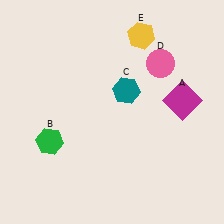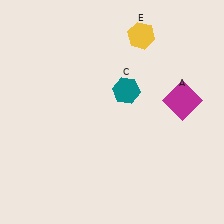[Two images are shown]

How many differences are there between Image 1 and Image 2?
There are 2 differences between the two images.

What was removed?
The pink circle (D), the green hexagon (B) were removed in Image 2.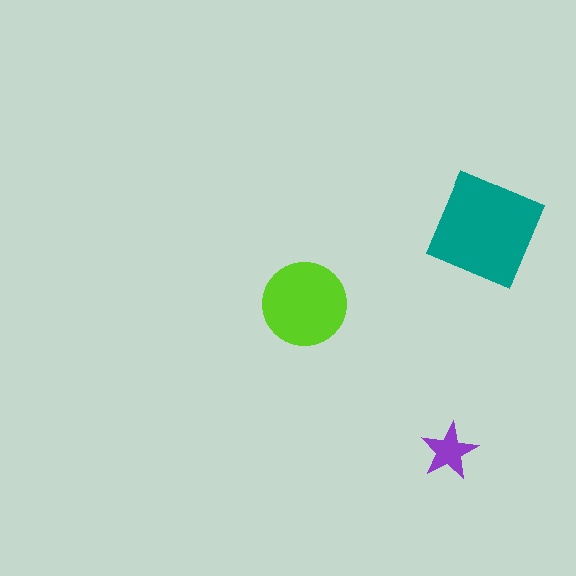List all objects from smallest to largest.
The purple star, the lime circle, the teal diamond.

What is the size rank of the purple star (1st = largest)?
3rd.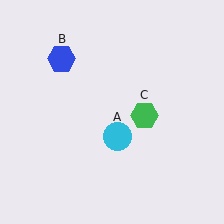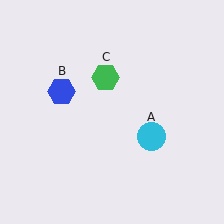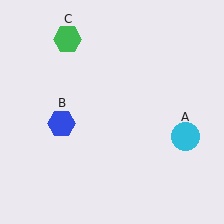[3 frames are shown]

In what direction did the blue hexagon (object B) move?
The blue hexagon (object B) moved down.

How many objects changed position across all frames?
3 objects changed position: cyan circle (object A), blue hexagon (object B), green hexagon (object C).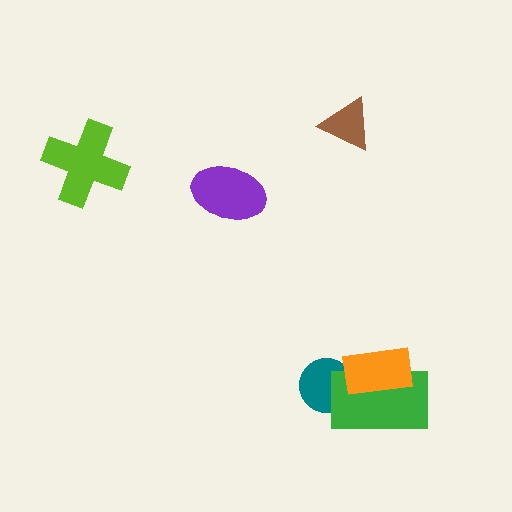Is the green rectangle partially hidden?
Yes, it is partially covered by another shape.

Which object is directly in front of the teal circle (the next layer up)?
The green rectangle is directly in front of the teal circle.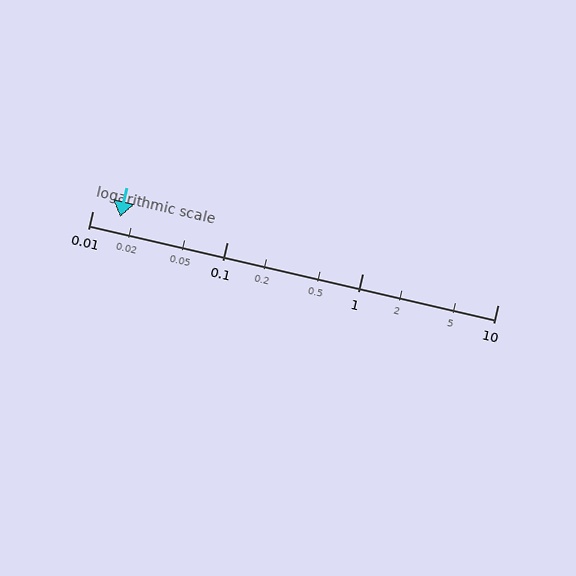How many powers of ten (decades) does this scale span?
The scale spans 3 decades, from 0.01 to 10.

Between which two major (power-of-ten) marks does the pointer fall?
The pointer is between 0.01 and 0.1.